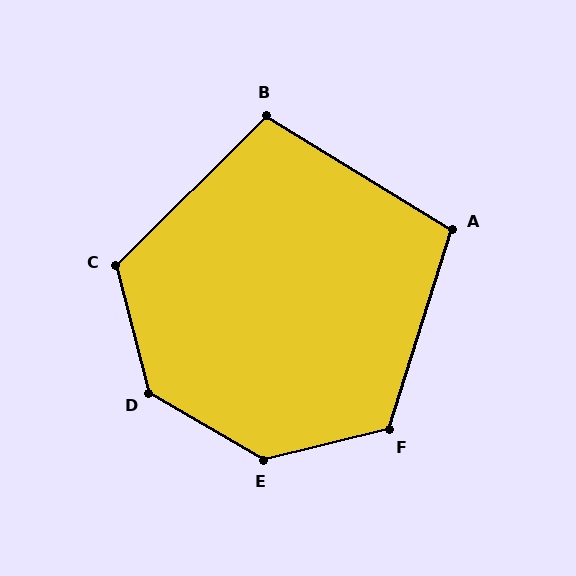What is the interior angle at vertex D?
Approximately 135 degrees (obtuse).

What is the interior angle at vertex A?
Approximately 104 degrees (obtuse).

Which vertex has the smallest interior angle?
B, at approximately 103 degrees.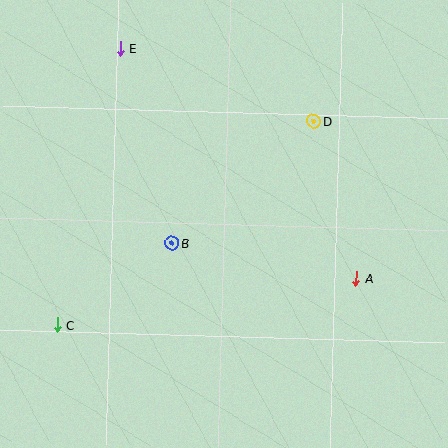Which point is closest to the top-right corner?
Point D is closest to the top-right corner.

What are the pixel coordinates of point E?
Point E is at (120, 49).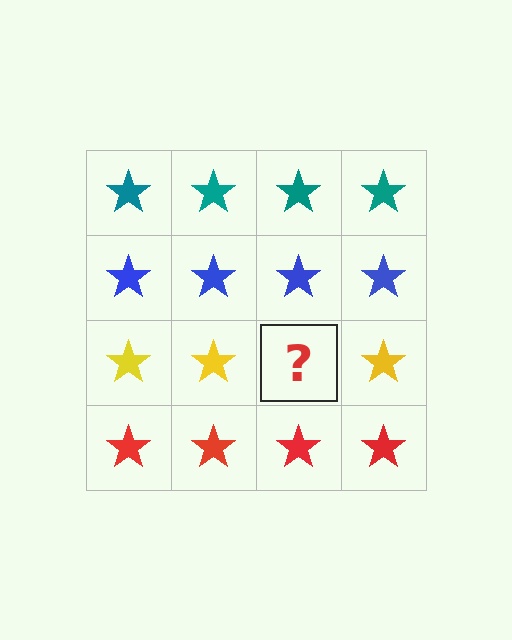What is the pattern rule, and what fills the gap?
The rule is that each row has a consistent color. The gap should be filled with a yellow star.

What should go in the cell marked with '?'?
The missing cell should contain a yellow star.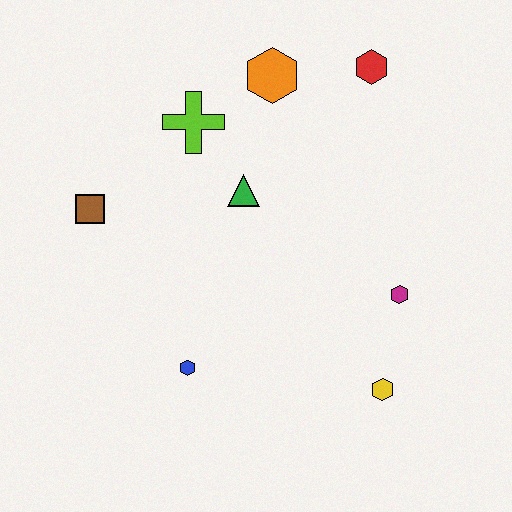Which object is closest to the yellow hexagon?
The magenta hexagon is closest to the yellow hexagon.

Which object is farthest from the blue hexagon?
The red hexagon is farthest from the blue hexagon.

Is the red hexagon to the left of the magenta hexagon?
Yes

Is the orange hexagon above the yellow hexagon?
Yes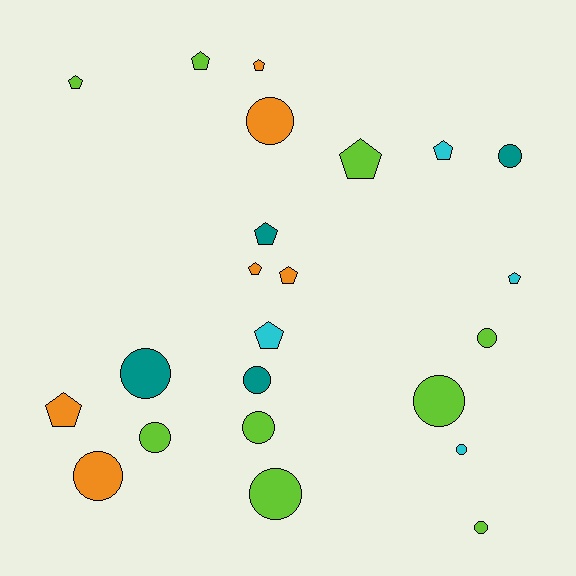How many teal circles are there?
There are 3 teal circles.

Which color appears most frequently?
Lime, with 9 objects.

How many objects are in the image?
There are 23 objects.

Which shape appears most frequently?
Circle, with 12 objects.